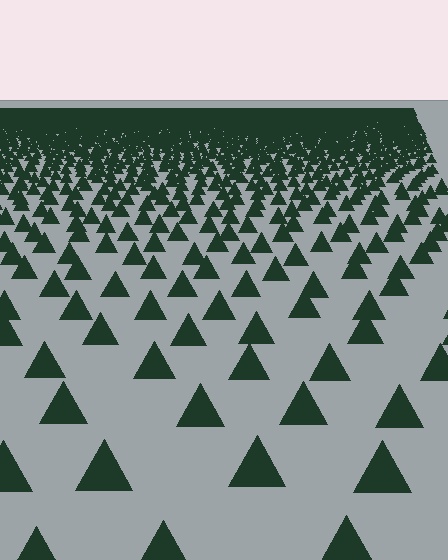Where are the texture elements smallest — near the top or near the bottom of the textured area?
Near the top.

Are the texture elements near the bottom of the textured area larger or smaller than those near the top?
Larger. Near the bottom, elements are closer to the viewer and appear at a bigger on-screen size.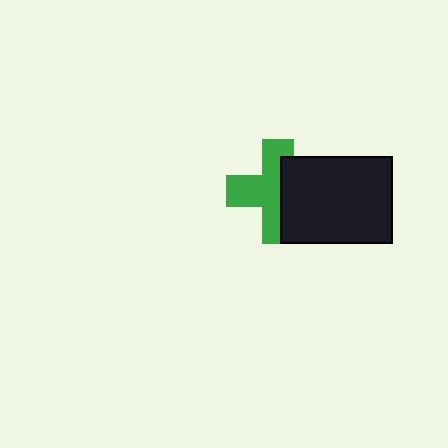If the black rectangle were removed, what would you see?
You would see the complete green cross.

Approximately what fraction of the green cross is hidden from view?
Roughly 42% of the green cross is hidden behind the black rectangle.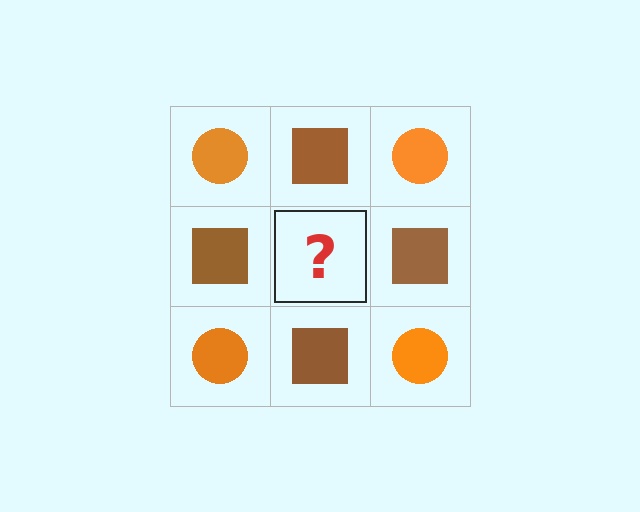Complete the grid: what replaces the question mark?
The question mark should be replaced with an orange circle.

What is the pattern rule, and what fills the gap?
The rule is that it alternates orange circle and brown square in a checkerboard pattern. The gap should be filled with an orange circle.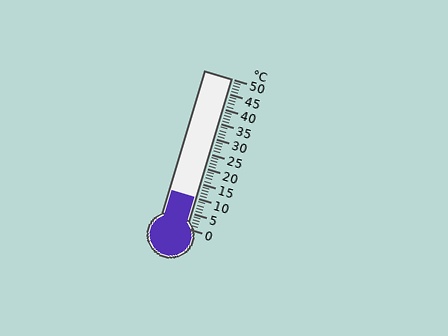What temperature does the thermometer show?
The thermometer shows approximately 10°C.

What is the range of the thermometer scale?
The thermometer scale ranges from 0°C to 50°C.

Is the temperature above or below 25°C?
The temperature is below 25°C.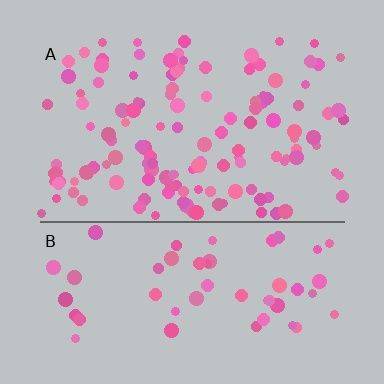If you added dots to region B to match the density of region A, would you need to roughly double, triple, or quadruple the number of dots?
Approximately double.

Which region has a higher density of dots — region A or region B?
A (the top).